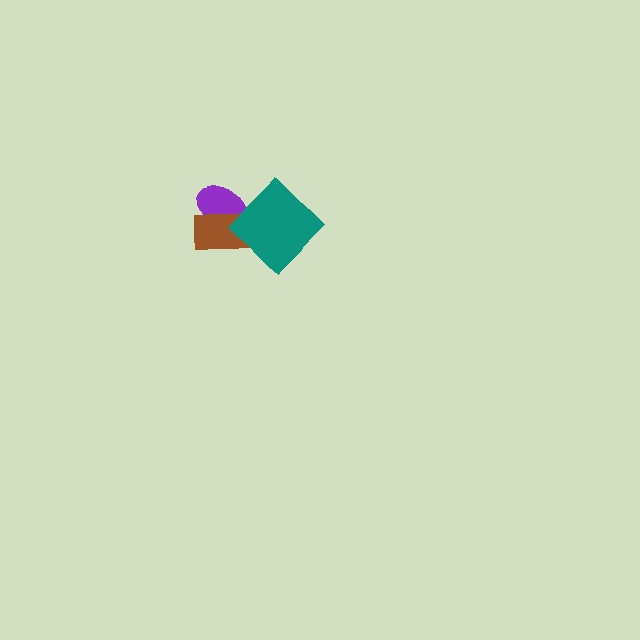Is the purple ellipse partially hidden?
Yes, it is partially covered by another shape.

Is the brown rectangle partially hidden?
Yes, it is partially covered by another shape.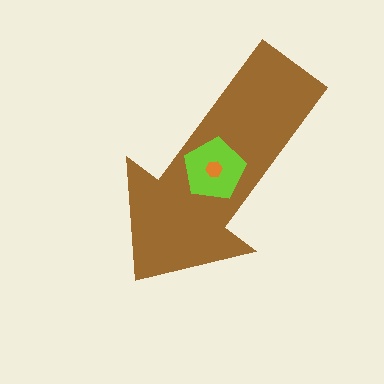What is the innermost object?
The orange hexagon.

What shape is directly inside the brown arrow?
The lime pentagon.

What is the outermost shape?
The brown arrow.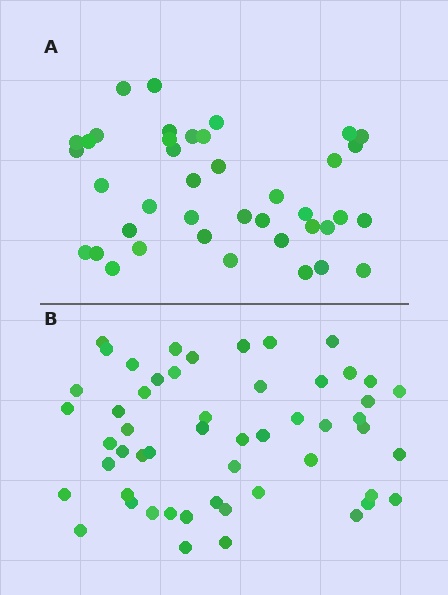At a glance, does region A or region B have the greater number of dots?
Region B (the bottom region) has more dots.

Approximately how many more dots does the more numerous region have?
Region B has approximately 15 more dots than region A.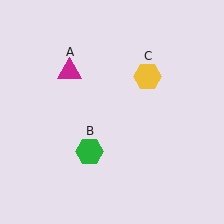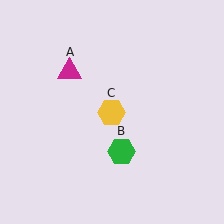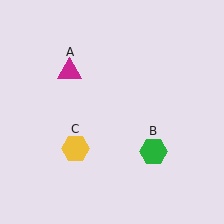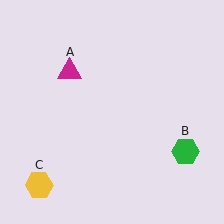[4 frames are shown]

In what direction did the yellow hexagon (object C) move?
The yellow hexagon (object C) moved down and to the left.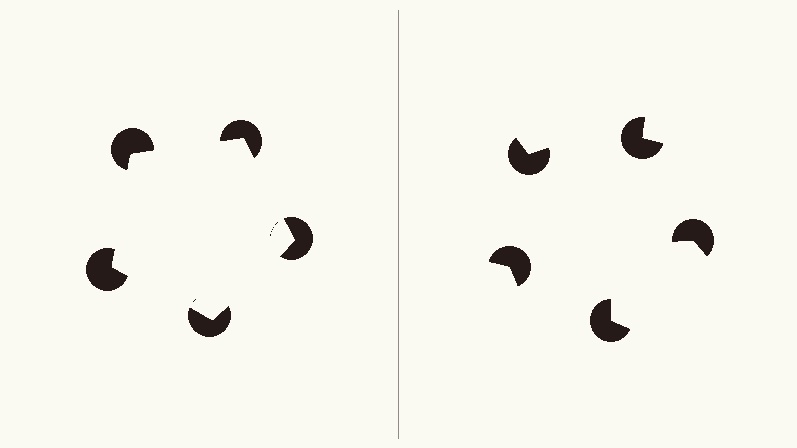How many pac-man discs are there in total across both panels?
10 — 5 on each side.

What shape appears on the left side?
An illusory pentagon.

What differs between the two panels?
The pac-man discs are positioned identically on both sides; only the wedge orientations differ. On the left they align to a pentagon; on the right they are misaligned.